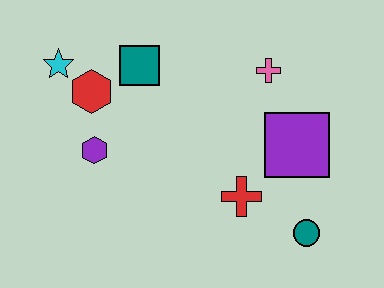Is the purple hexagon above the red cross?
Yes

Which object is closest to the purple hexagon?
The red hexagon is closest to the purple hexagon.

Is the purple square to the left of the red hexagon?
No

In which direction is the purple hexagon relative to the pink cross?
The purple hexagon is to the left of the pink cross.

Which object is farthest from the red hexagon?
The teal circle is farthest from the red hexagon.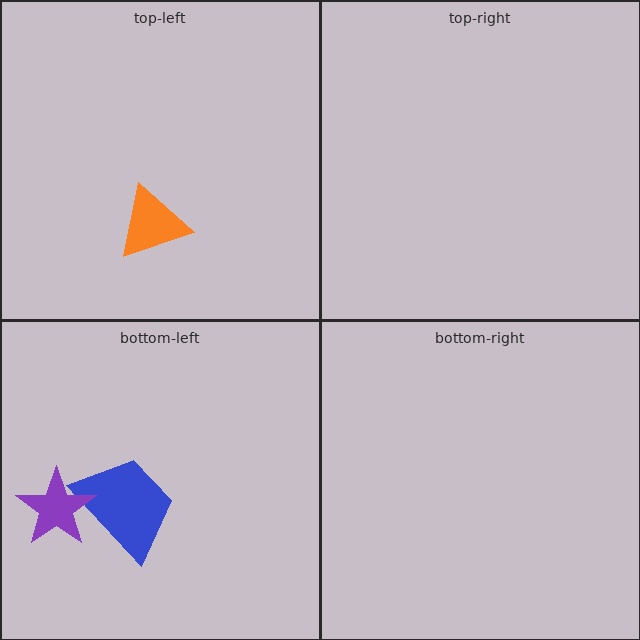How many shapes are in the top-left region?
1.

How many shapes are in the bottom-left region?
2.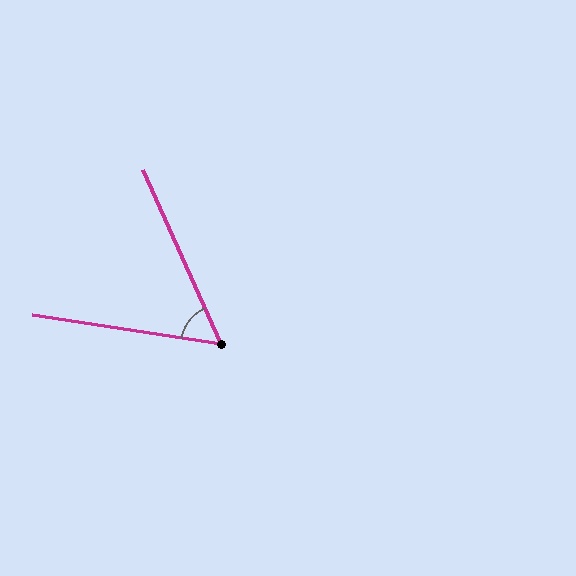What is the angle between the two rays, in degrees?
Approximately 57 degrees.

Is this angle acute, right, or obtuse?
It is acute.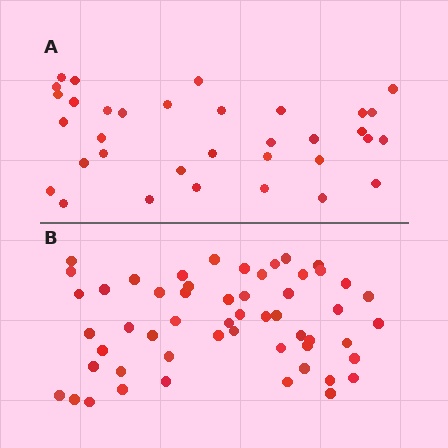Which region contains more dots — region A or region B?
Region B (the bottom region) has more dots.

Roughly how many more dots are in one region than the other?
Region B has approximately 20 more dots than region A.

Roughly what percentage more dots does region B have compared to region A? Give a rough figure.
About 60% more.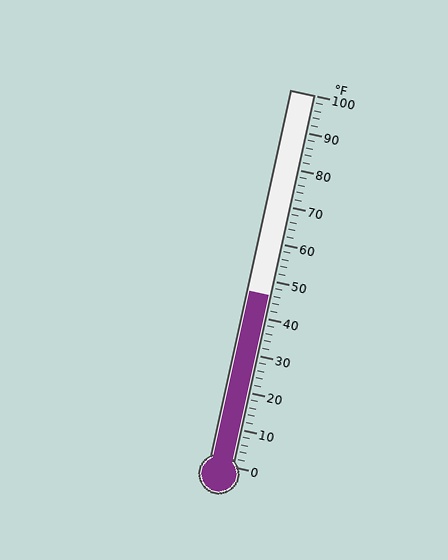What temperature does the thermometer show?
The thermometer shows approximately 46°F.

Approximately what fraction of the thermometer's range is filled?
The thermometer is filled to approximately 45% of its range.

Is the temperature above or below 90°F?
The temperature is below 90°F.